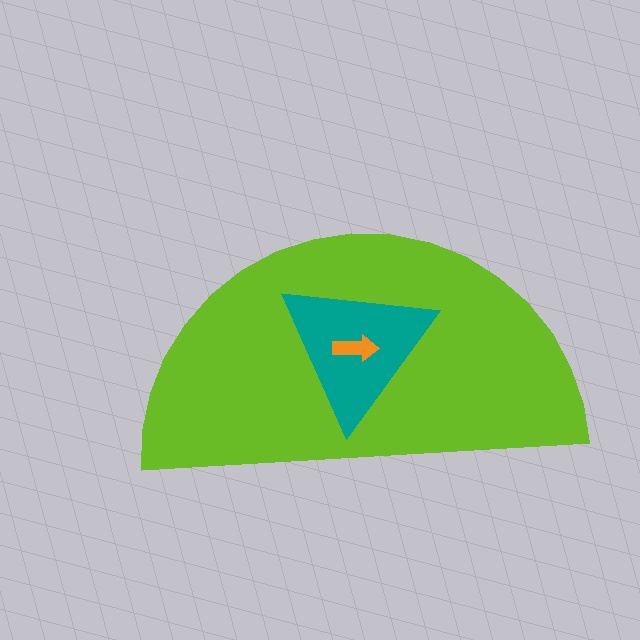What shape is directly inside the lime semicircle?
The teal triangle.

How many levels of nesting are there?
3.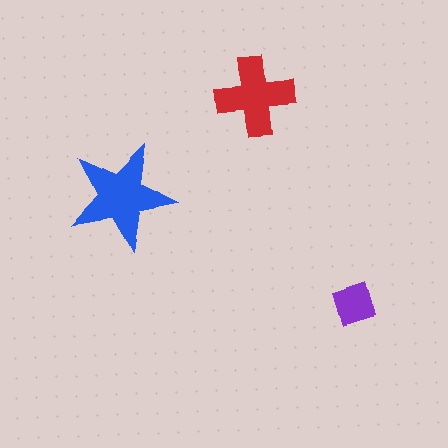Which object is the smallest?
The purple diamond.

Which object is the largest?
The blue star.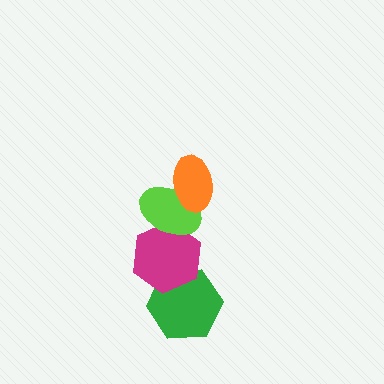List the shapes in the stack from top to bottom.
From top to bottom: the orange ellipse, the lime ellipse, the magenta hexagon, the green hexagon.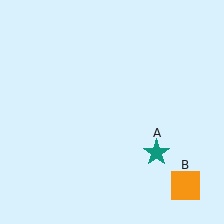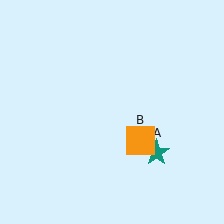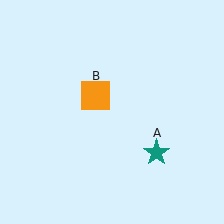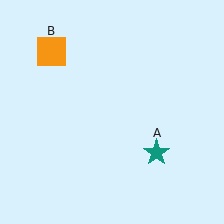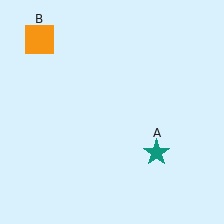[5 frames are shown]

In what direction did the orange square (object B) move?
The orange square (object B) moved up and to the left.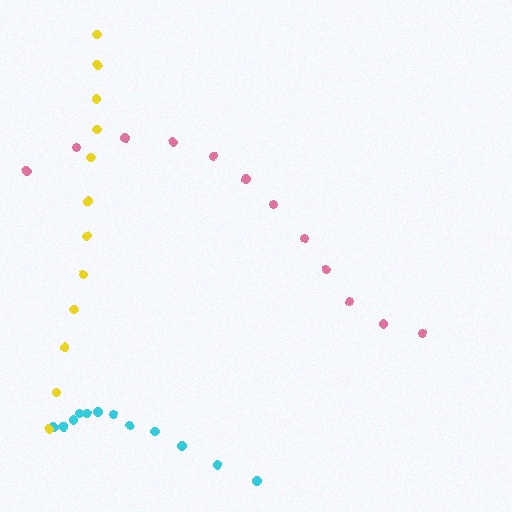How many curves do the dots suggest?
There are 3 distinct paths.